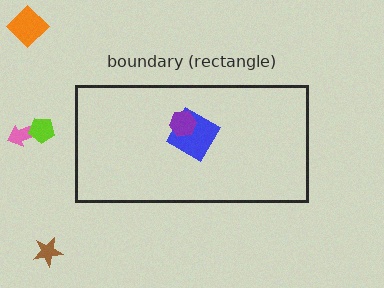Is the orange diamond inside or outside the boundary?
Outside.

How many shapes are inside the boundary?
2 inside, 4 outside.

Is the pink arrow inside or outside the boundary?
Outside.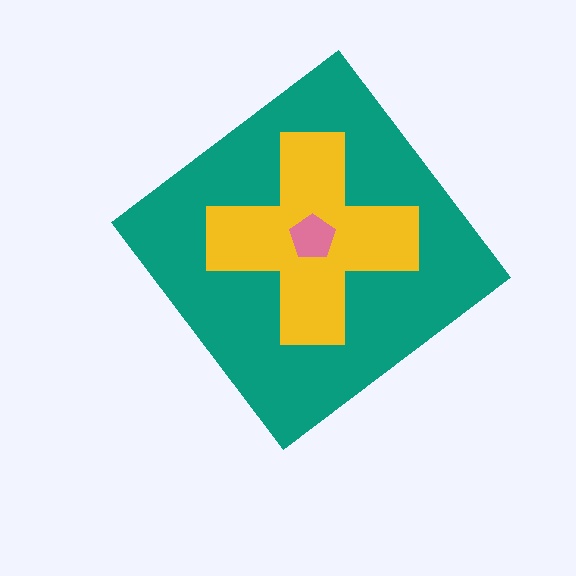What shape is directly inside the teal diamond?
The yellow cross.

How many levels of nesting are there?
3.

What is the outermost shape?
The teal diamond.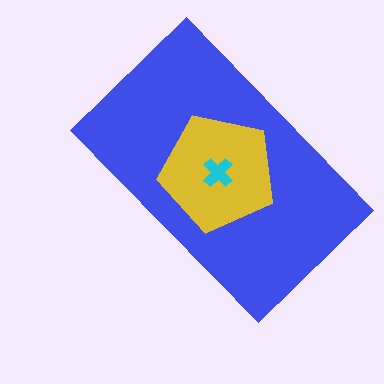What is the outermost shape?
The blue rectangle.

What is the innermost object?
The cyan cross.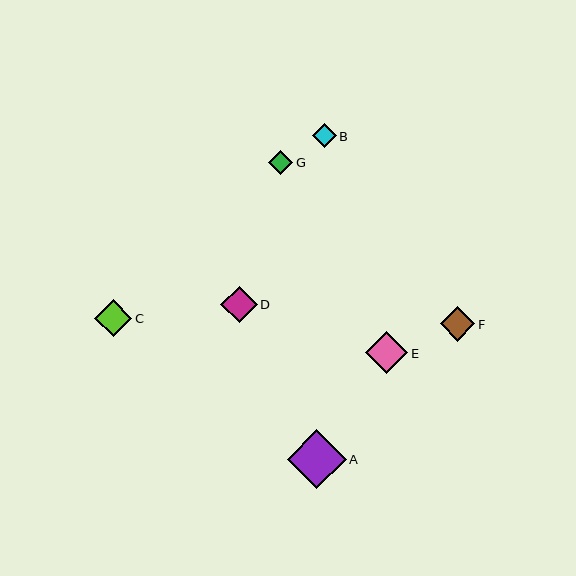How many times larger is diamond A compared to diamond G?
Diamond A is approximately 2.5 times the size of diamond G.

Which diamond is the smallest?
Diamond B is the smallest with a size of approximately 23 pixels.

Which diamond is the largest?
Diamond A is the largest with a size of approximately 59 pixels.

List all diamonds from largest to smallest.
From largest to smallest: A, E, C, D, F, G, B.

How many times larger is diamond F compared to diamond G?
Diamond F is approximately 1.4 times the size of diamond G.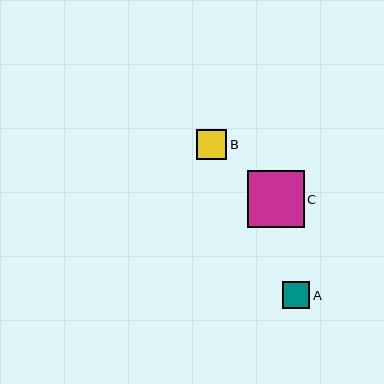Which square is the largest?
Square C is the largest with a size of approximately 57 pixels.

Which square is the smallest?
Square A is the smallest with a size of approximately 27 pixels.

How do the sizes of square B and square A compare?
Square B and square A are approximately the same size.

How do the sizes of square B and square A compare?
Square B and square A are approximately the same size.